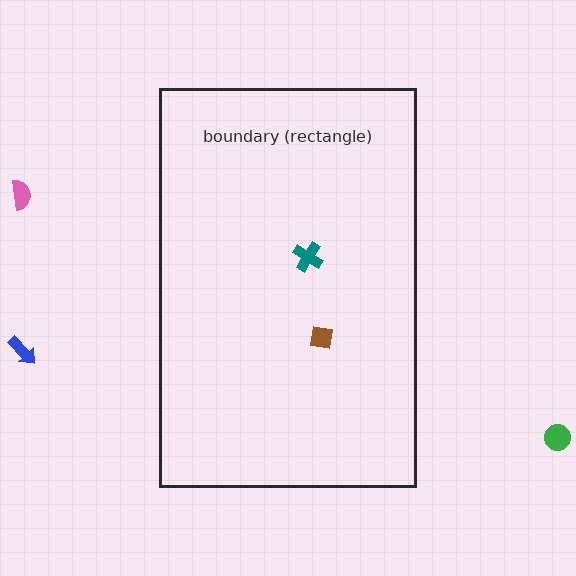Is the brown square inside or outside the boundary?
Inside.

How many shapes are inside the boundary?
2 inside, 3 outside.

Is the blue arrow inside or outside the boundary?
Outside.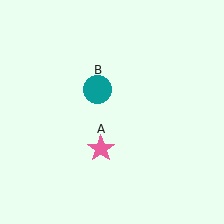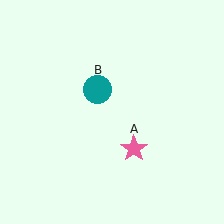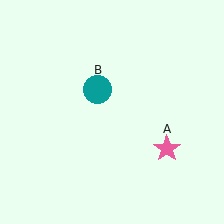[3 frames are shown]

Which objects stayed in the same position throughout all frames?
Teal circle (object B) remained stationary.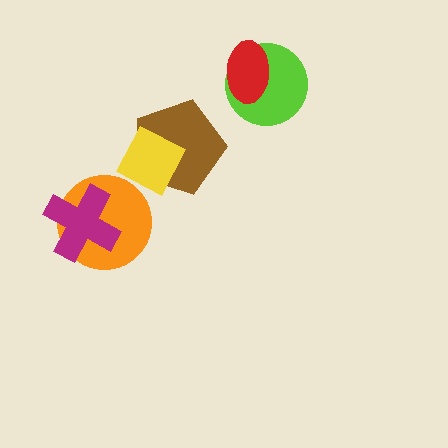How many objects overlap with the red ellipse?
1 object overlaps with the red ellipse.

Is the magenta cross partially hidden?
No, no other shape covers it.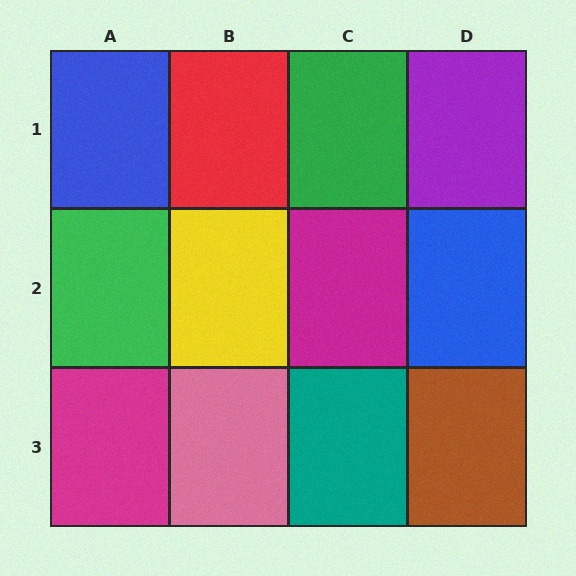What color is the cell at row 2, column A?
Green.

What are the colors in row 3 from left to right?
Magenta, pink, teal, brown.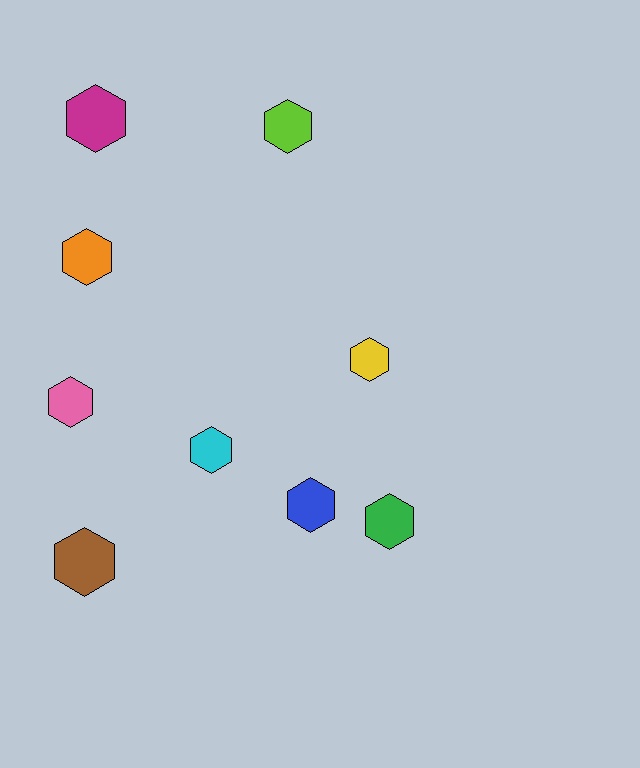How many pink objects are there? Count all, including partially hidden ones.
There is 1 pink object.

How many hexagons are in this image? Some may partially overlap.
There are 9 hexagons.